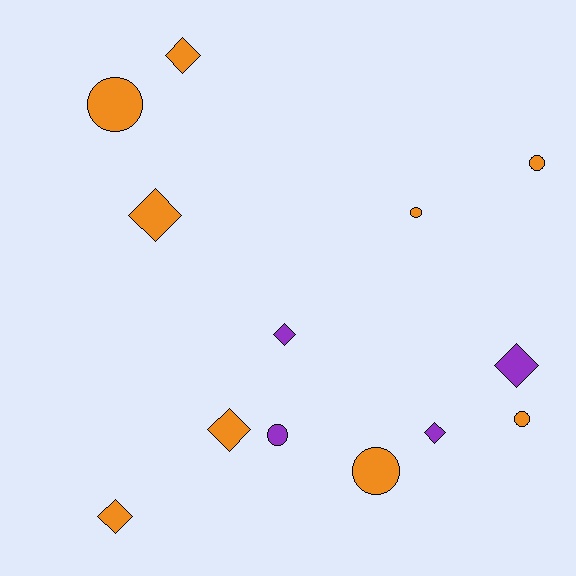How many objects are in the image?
There are 13 objects.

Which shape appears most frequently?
Diamond, with 7 objects.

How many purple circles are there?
There is 1 purple circle.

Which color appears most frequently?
Orange, with 9 objects.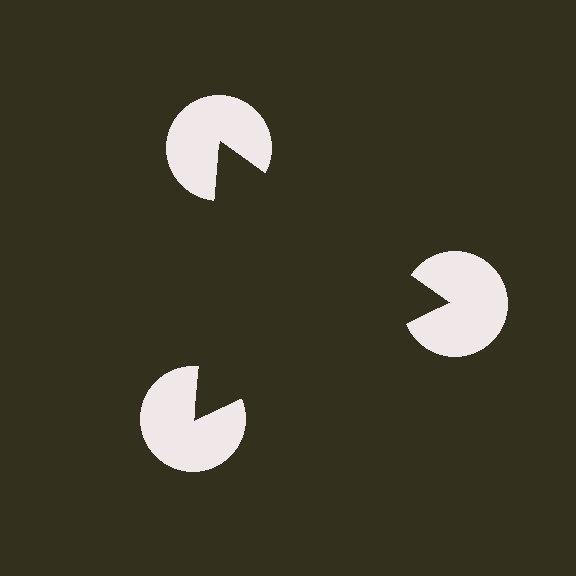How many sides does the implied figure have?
3 sides.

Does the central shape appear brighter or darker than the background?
It typically appears slightly darker than the background, even though no actual brightness change is drawn.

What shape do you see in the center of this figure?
An illusory triangle — its edges are inferred from the aligned wedge cuts in the pac-man discs, not physically drawn.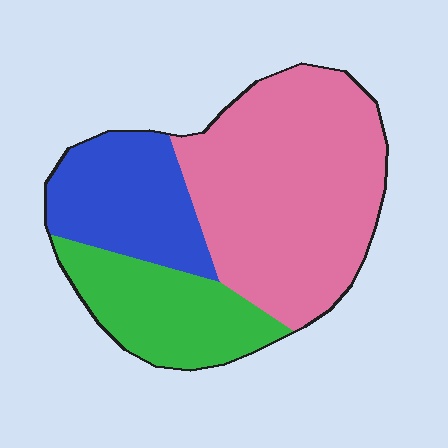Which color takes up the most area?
Pink, at roughly 55%.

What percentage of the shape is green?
Green covers 23% of the shape.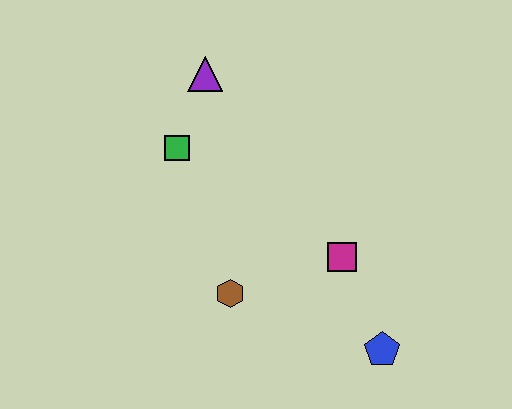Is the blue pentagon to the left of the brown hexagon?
No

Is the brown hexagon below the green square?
Yes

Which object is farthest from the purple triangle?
The blue pentagon is farthest from the purple triangle.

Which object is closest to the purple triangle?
The green square is closest to the purple triangle.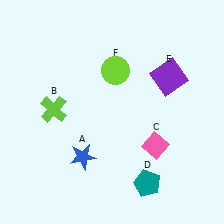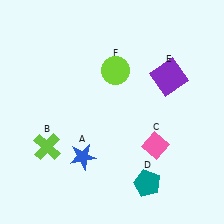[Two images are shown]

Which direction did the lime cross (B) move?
The lime cross (B) moved down.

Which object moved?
The lime cross (B) moved down.